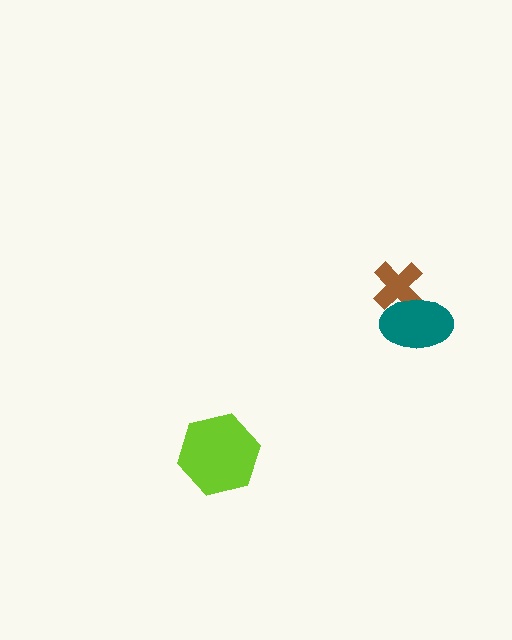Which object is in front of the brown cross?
The teal ellipse is in front of the brown cross.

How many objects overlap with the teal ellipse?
1 object overlaps with the teal ellipse.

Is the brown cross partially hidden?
Yes, it is partially covered by another shape.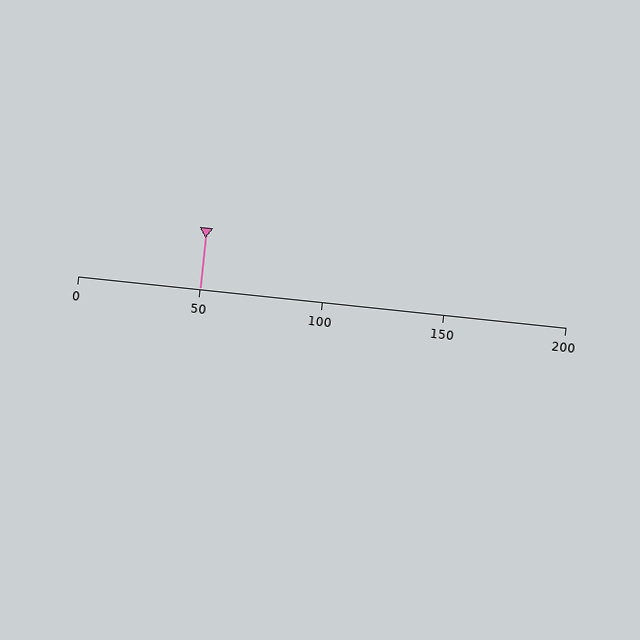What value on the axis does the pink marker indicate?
The marker indicates approximately 50.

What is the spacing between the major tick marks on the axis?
The major ticks are spaced 50 apart.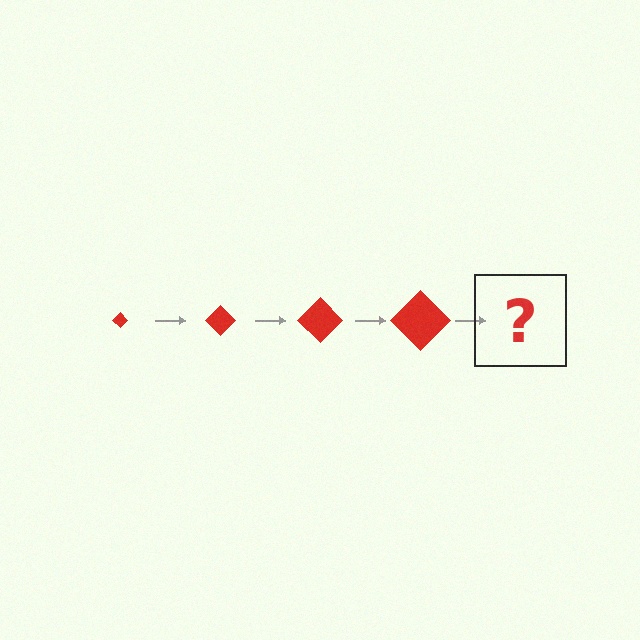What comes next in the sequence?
The next element should be a red diamond, larger than the previous one.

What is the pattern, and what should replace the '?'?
The pattern is that the diamond gets progressively larger each step. The '?' should be a red diamond, larger than the previous one.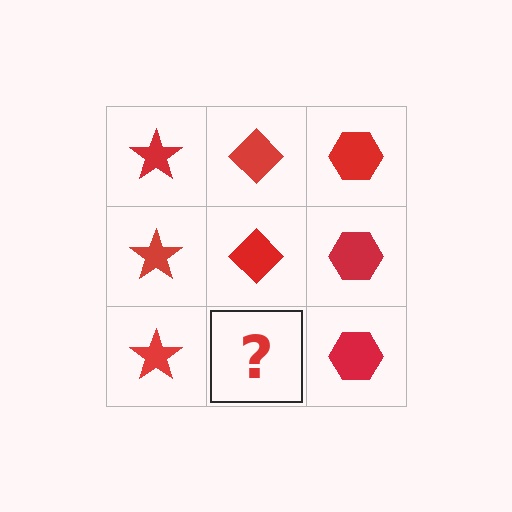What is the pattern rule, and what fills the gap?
The rule is that each column has a consistent shape. The gap should be filled with a red diamond.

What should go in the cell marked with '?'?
The missing cell should contain a red diamond.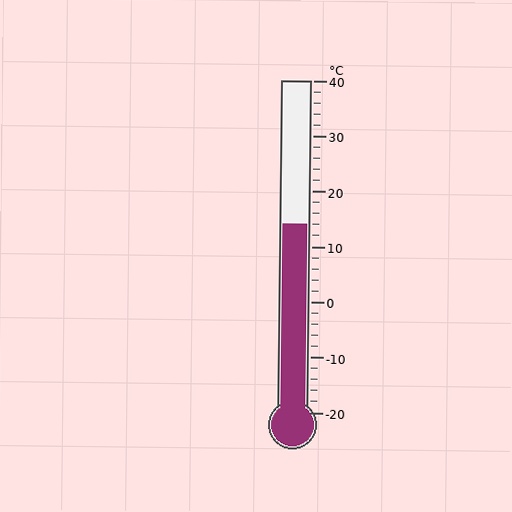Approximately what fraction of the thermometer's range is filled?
The thermometer is filled to approximately 55% of its range.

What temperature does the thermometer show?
The thermometer shows approximately 14°C.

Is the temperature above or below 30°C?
The temperature is below 30°C.